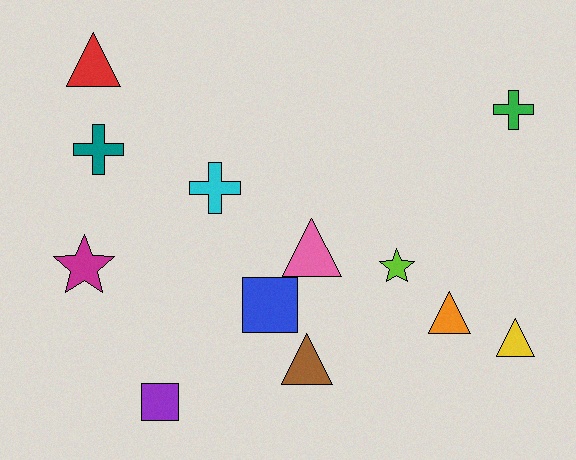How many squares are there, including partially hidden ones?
There are 2 squares.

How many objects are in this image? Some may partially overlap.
There are 12 objects.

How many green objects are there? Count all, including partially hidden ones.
There is 1 green object.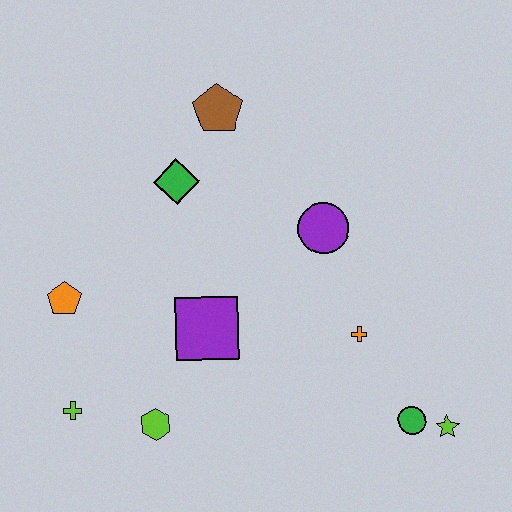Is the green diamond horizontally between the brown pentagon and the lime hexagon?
Yes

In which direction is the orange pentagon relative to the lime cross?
The orange pentagon is above the lime cross.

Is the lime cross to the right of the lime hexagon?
No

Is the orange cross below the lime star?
No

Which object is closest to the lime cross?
The lime hexagon is closest to the lime cross.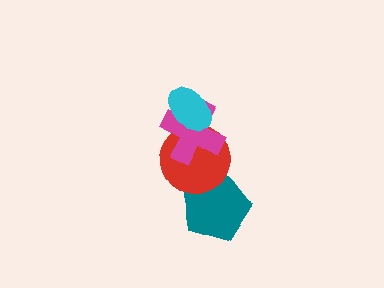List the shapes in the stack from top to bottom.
From top to bottom: the cyan ellipse, the magenta cross, the red circle, the teal pentagon.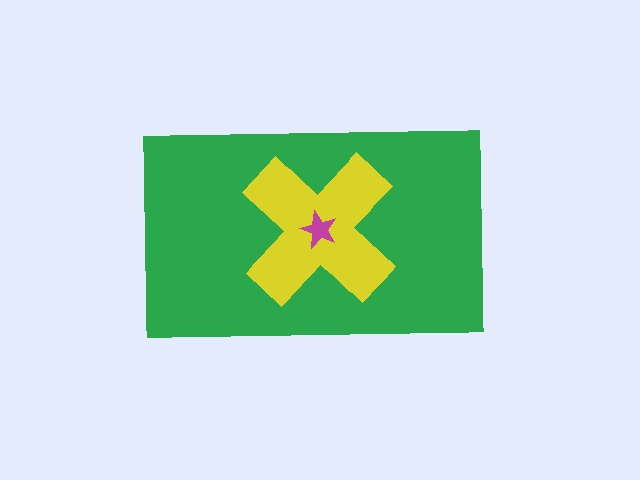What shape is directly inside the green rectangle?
The yellow cross.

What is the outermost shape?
The green rectangle.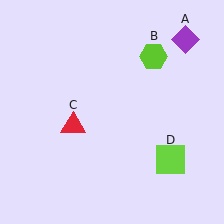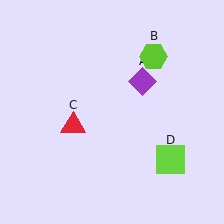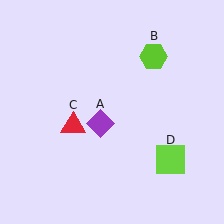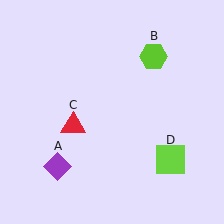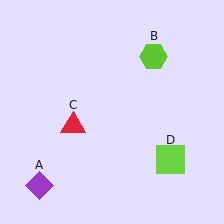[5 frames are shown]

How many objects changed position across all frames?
1 object changed position: purple diamond (object A).